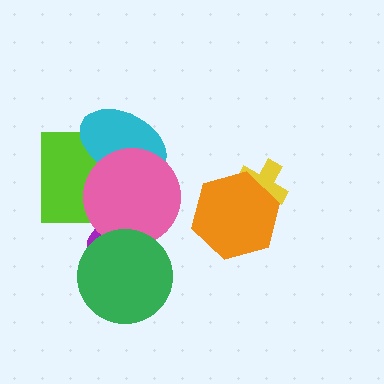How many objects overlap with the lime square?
3 objects overlap with the lime square.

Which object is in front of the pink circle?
The green circle is in front of the pink circle.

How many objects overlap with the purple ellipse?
3 objects overlap with the purple ellipse.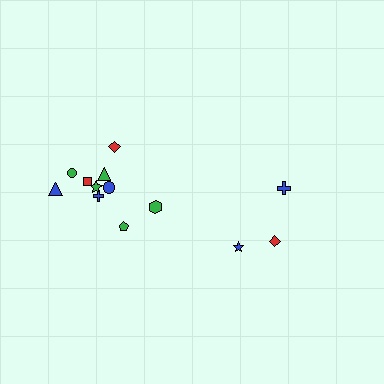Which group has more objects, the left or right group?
The left group.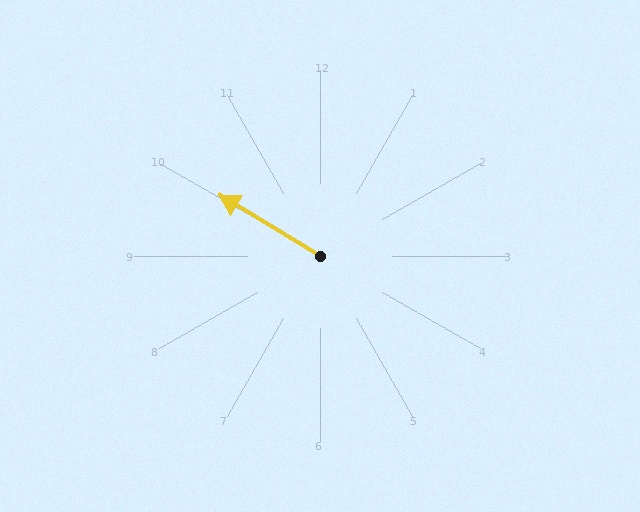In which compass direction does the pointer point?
Northwest.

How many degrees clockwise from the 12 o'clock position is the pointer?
Approximately 301 degrees.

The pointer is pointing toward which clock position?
Roughly 10 o'clock.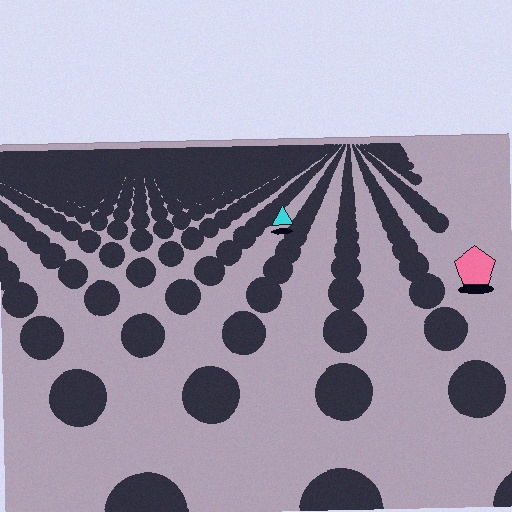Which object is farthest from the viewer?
The cyan triangle is farthest from the viewer. It appears smaller and the ground texture around it is denser.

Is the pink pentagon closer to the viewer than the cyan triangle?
Yes. The pink pentagon is closer — you can tell from the texture gradient: the ground texture is coarser near it.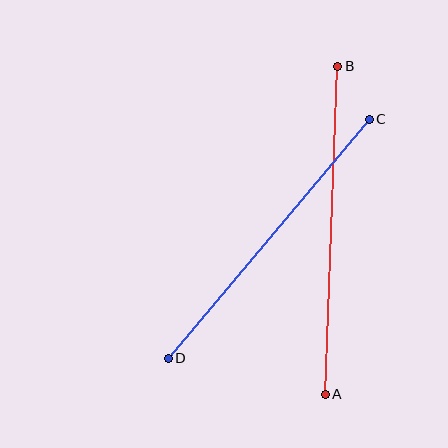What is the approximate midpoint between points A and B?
The midpoint is at approximately (332, 230) pixels.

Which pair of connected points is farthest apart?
Points A and B are farthest apart.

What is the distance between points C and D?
The distance is approximately 312 pixels.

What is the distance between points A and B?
The distance is approximately 328 pixels.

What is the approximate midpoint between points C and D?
The midpoint is at approximately (269, 239) pixels.